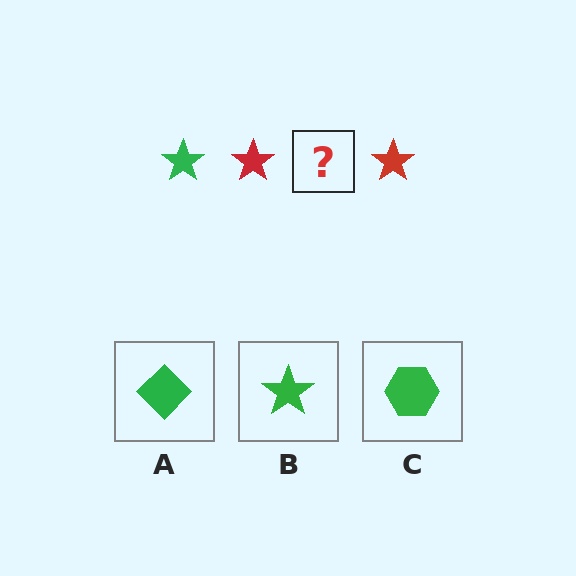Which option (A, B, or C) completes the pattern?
B.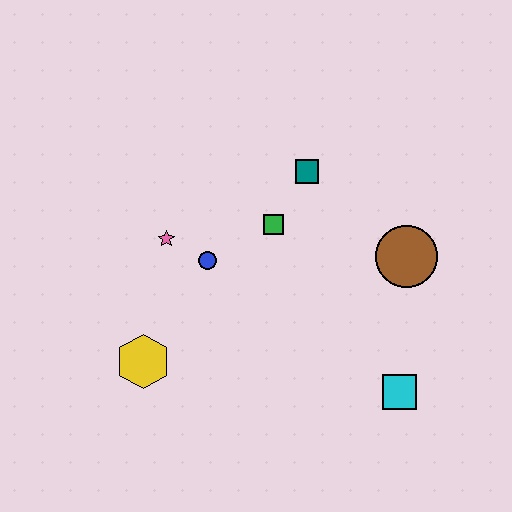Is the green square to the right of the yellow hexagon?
Yes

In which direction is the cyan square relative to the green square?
The cyan square is below the green square.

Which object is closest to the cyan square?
The brown circle is closest to the cyan square.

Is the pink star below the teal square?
Yes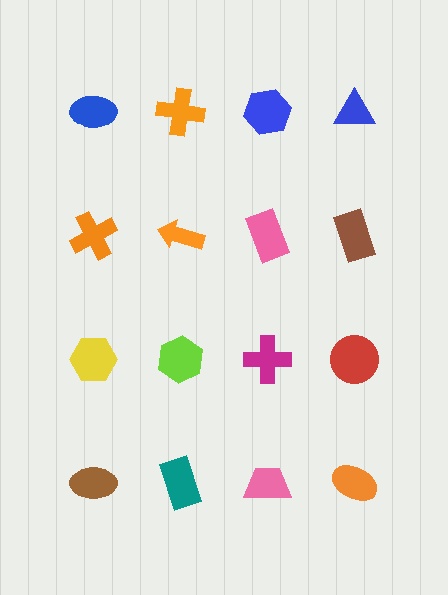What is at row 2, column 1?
An orange cross.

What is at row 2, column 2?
An orange arrow.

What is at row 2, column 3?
A pink rectangle.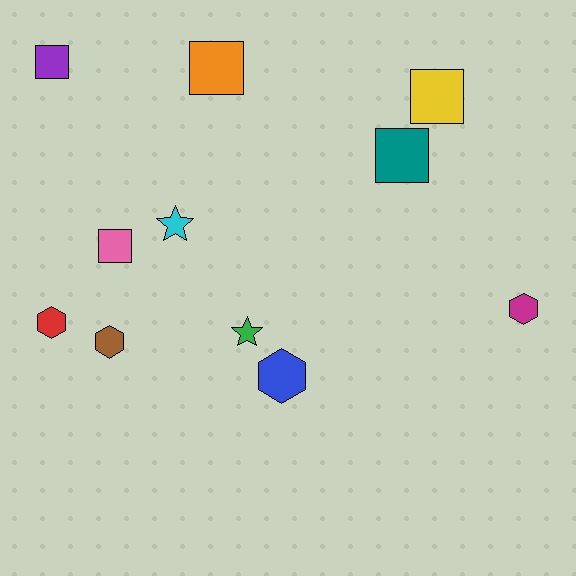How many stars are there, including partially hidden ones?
There are 2 stars.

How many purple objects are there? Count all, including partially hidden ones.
There is 1 purple object.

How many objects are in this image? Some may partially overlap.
There are 11 objects.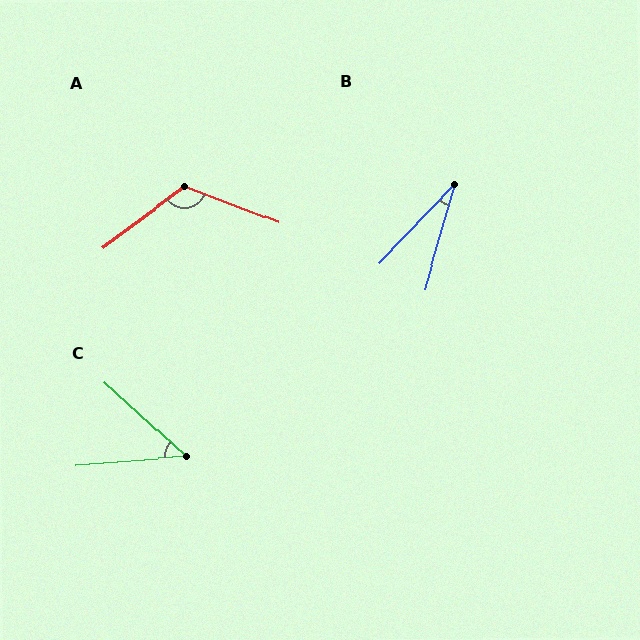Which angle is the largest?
A, at approximately 122 degrees.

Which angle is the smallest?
B, at approximately 28 degrees.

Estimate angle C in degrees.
Approximately 47 degrees.